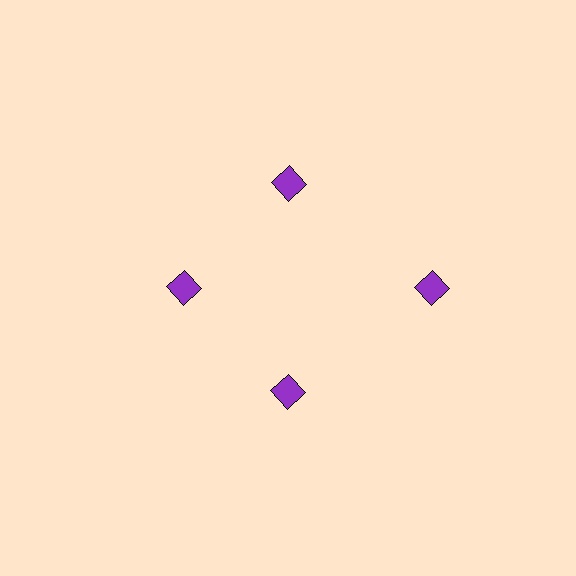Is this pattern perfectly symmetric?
No. The 4 purple diamonds are arranged in a ring, but one element near the 3 o'clock position is pushed outward from the center, breaking the 4-fold rotational symmetry.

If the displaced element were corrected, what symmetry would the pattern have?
It would have 4-fold rotational symmetry — the pattern would map onto itself every 90 degrees.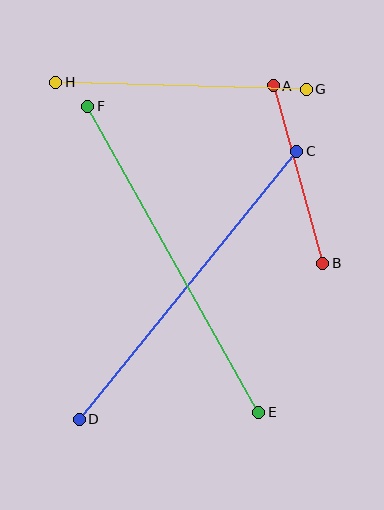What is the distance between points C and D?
The distance is approximately 345 pixels.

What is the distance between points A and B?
The distance is approximately 184 pixels.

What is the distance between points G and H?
The distance is approximately 251 pixels.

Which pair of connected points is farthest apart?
Points E and F are farthest apart.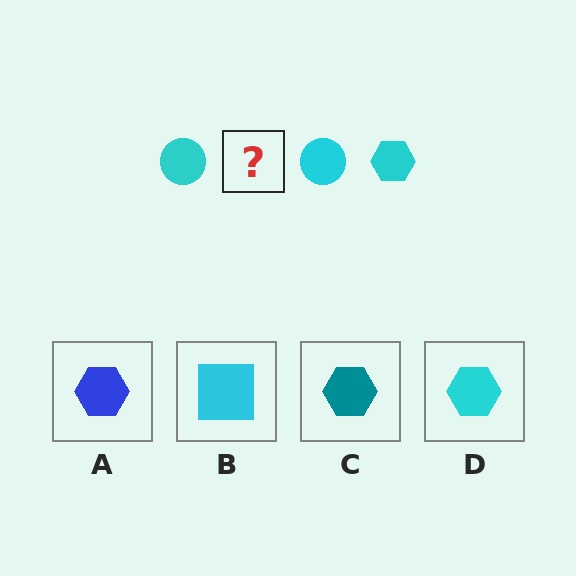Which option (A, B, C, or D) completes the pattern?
D.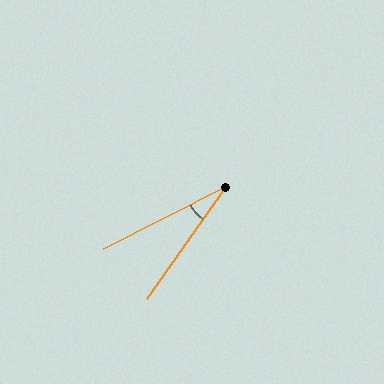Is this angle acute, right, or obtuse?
It is acute.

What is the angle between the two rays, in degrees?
Approximately 28 degrees.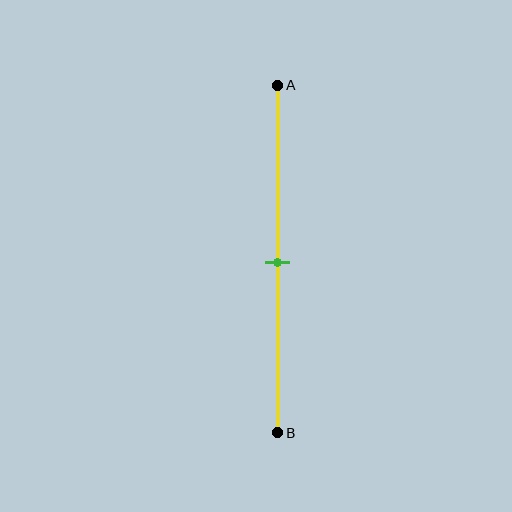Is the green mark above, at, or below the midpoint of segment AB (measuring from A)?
The green mark is approximately at the midpoint of segment AB.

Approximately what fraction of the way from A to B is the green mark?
The green mark is approximately 50% of the way from A to B.